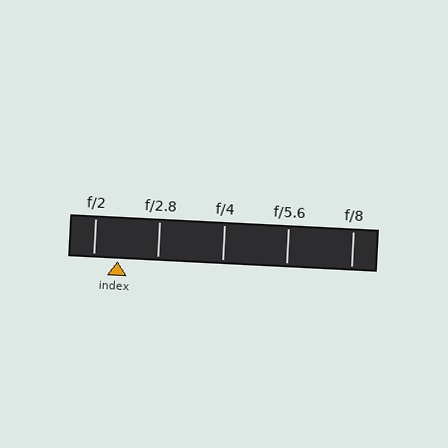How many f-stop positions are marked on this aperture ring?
There are 5 f-stop positions marked.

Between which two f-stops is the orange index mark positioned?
The index mark is between f/2 and f/2.8.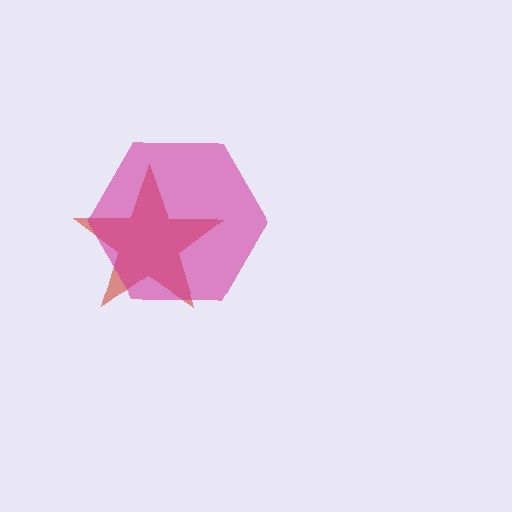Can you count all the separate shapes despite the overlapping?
Yes, there are 2 separate shapes.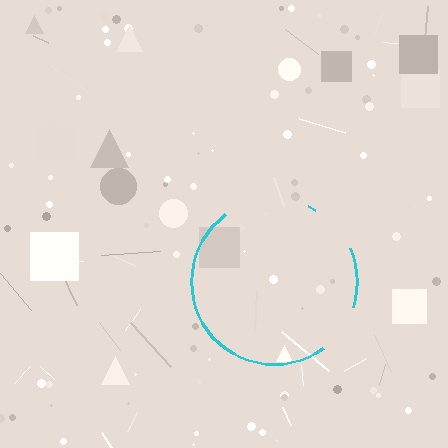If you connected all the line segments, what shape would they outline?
They would outline a circle.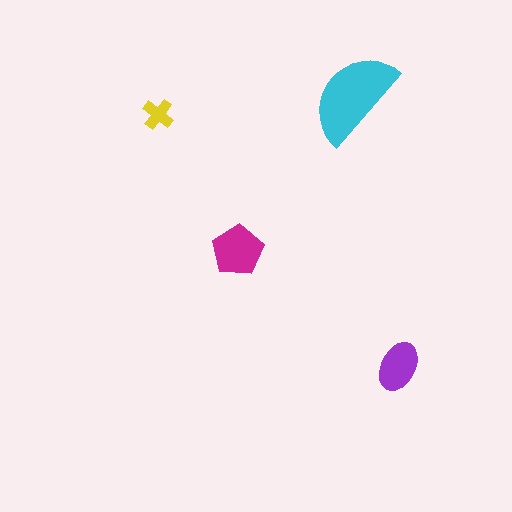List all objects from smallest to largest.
The yellow cross, the purple ellipse, the magenta pentagon, the cyan semicircle.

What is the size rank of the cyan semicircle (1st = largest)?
1st.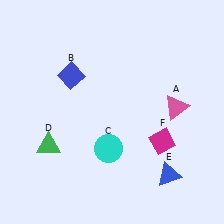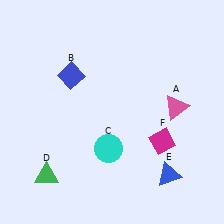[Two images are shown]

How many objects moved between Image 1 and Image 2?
1 object moved between the two images.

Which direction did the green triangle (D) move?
The green triangle (D) moved down.